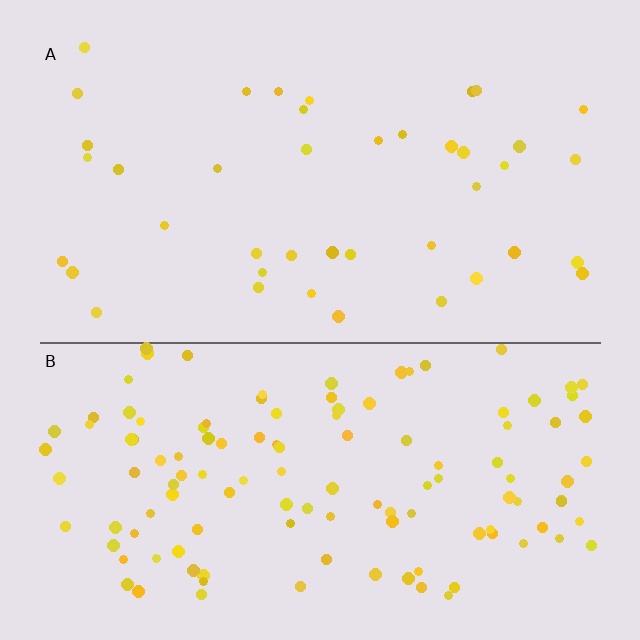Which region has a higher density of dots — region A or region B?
B (the bottom).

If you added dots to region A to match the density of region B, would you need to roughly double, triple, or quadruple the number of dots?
Approximately triple.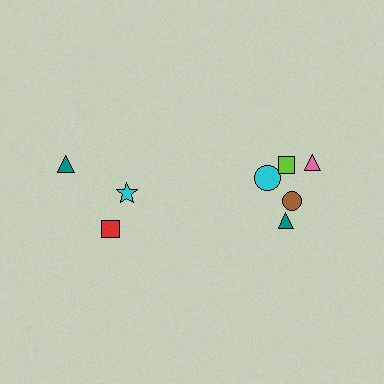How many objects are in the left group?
There are 3 objects.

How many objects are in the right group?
There are 5 objects.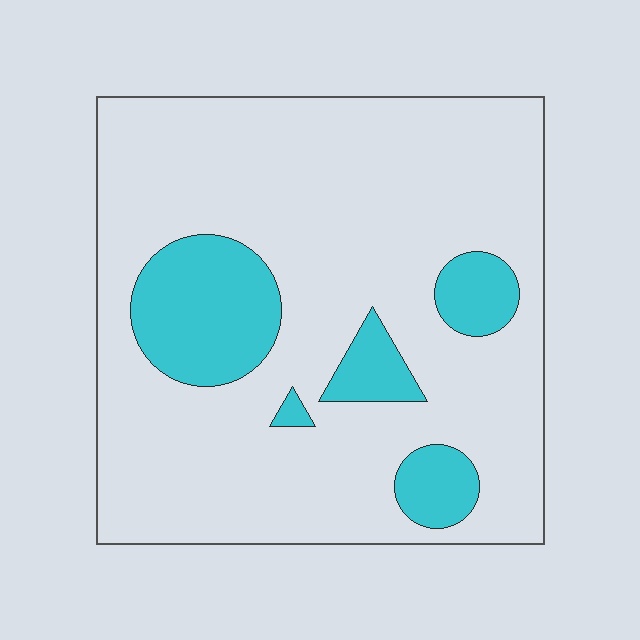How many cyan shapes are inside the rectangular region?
5.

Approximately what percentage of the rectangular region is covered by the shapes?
Approximately 20%.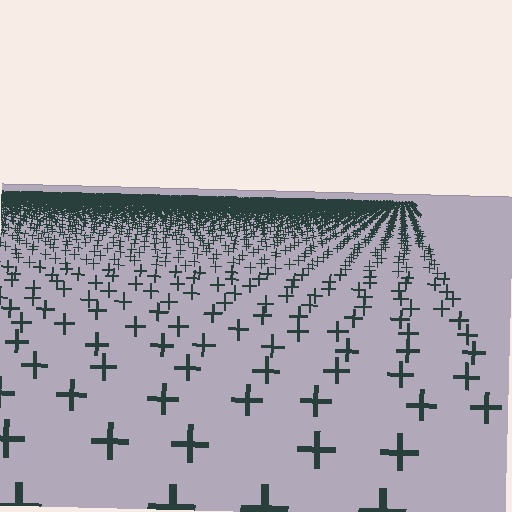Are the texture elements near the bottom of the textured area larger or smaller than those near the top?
Larger. Near the bottom, elements are closer to the viewer and appear at a bigger on-screen size.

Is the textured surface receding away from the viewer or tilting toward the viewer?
The surface is receding away from the viewer. Texture elements get smaller and denser toward the top.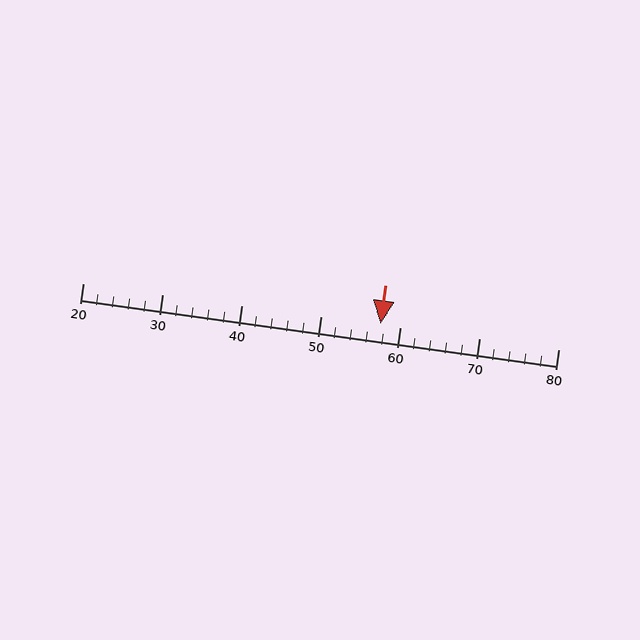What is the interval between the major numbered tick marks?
The major tick marks are spaced 10 units apart.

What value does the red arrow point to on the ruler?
The red arrow points to approximately 58.